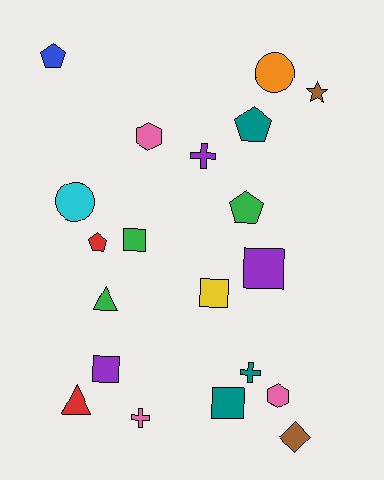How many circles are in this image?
There are 2 circles.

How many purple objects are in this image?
There are 3 purple objects.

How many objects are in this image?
There are 20 objects.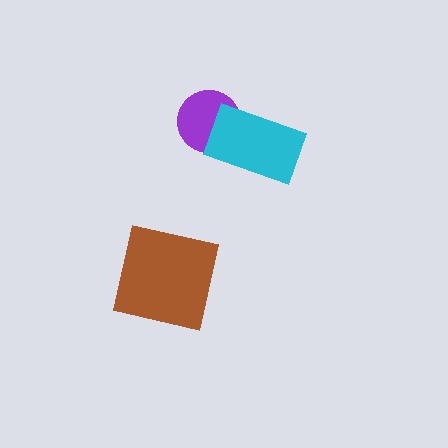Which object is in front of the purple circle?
The cyan rectangle is in front of the purple circle.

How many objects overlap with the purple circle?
1 object overlaps with the purple circle.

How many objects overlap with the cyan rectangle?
1 object overlaps with the cyan rectangle.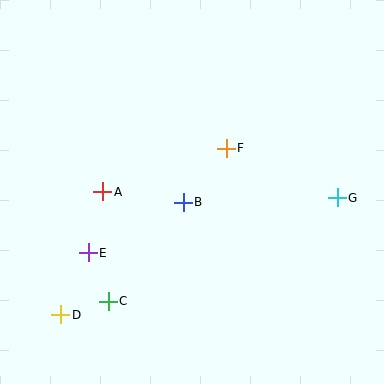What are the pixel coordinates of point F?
Point F is at (226, 148).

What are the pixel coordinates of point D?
Point D is at (61, 315).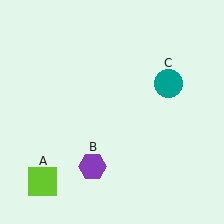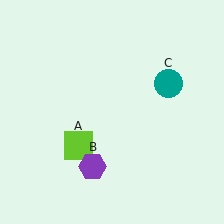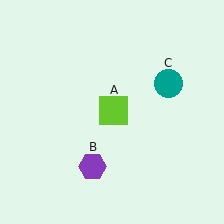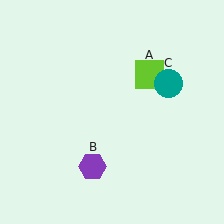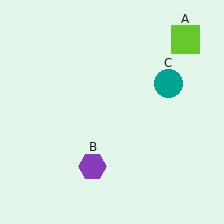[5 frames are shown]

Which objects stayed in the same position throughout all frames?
Purple hexagon (object B) and teal circle (object C) remained stationary.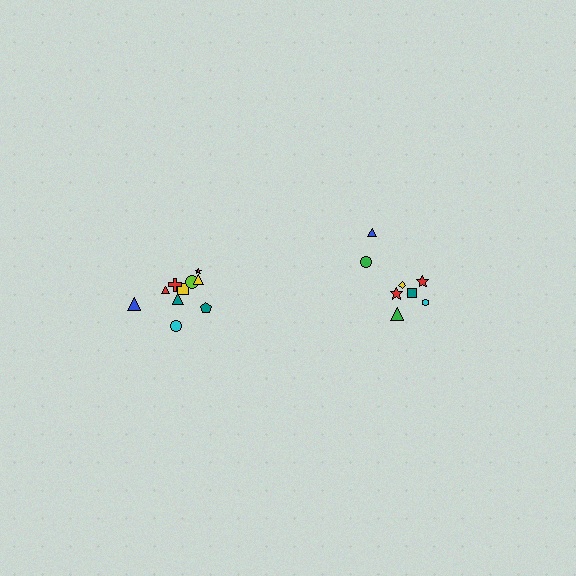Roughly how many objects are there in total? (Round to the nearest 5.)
Roughly 20 objects in total.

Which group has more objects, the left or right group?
The left group.